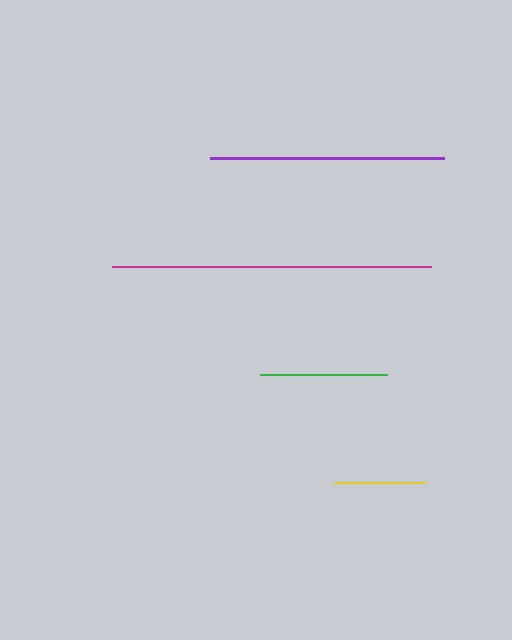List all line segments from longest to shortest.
From longest to shortest: magenta, purple, green, yellow.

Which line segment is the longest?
The magenta line is the longest at approximately 319 pixels.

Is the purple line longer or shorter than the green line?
The purple line is longer than the green line.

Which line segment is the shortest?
The yellow line is the shortest at approximately 91 pixels.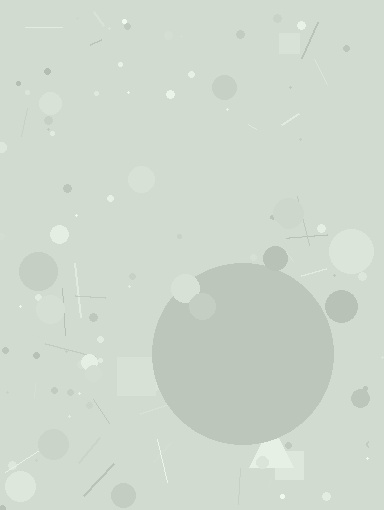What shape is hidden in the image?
A circle is hidden in the image.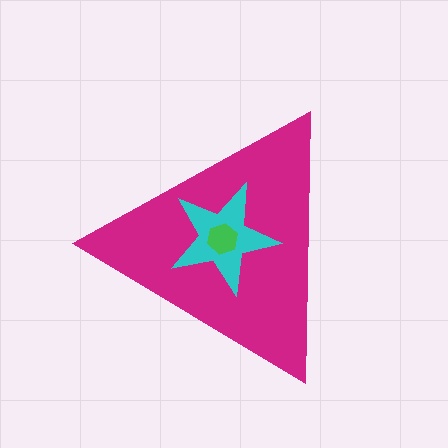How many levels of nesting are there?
3.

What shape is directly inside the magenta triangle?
The cyan star.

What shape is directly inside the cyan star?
The green hexagon.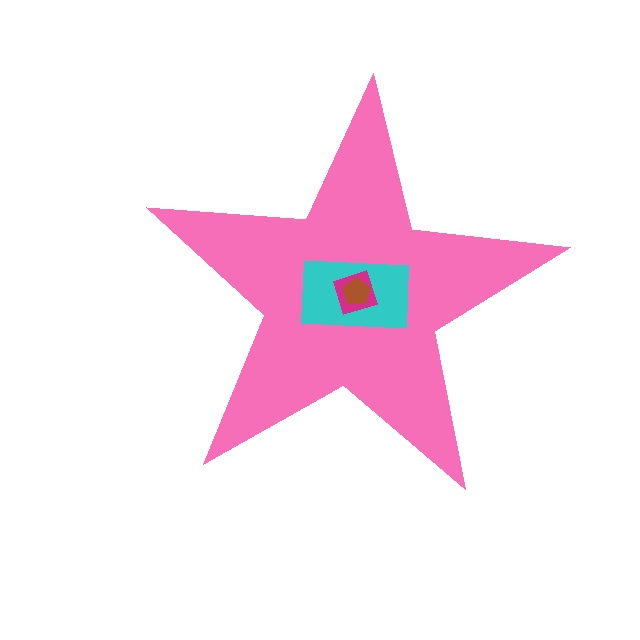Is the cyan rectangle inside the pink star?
Yes.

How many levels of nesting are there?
4.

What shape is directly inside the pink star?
The cyan rectangle.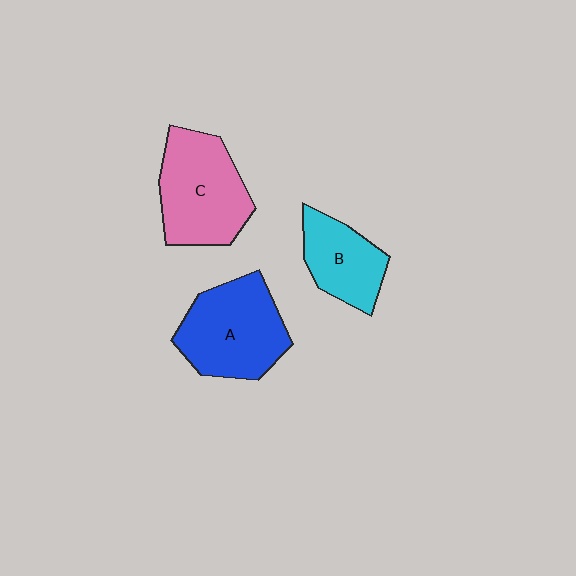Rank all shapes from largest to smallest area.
From largest to smallest: A (blue), C (pink), B (cyan).